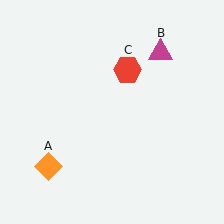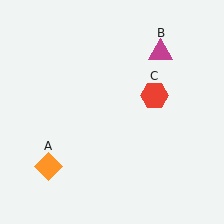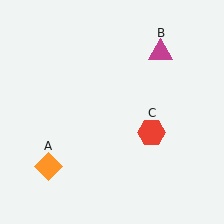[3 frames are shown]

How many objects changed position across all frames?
1 object changed position: red hexagon (object C).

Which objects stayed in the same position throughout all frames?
Orange diamond (object A) and magenta triangle (object B) remained stationary.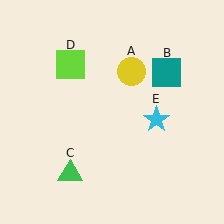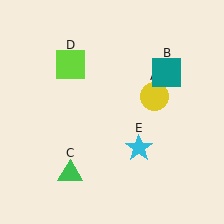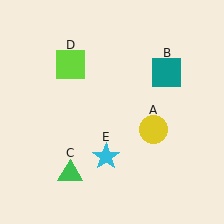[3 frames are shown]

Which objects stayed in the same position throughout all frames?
Teal square (object B) and green triangle (object C) and lime square (object D) remained stationary.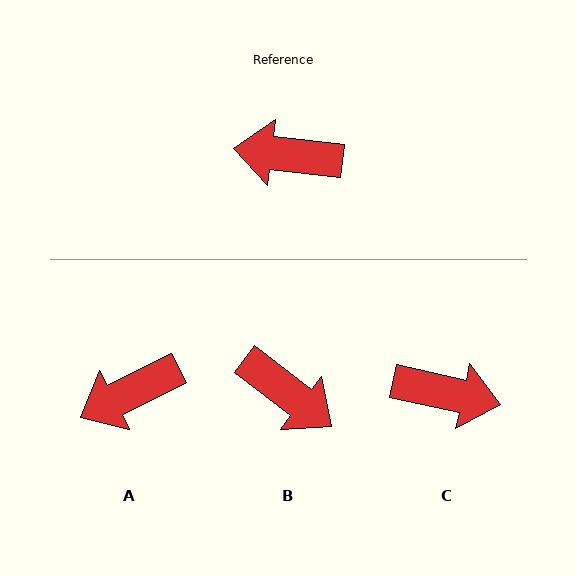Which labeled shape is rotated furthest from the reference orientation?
C, about 174 degrees away.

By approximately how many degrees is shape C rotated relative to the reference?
Approximately 174 degrees counter-clockwise.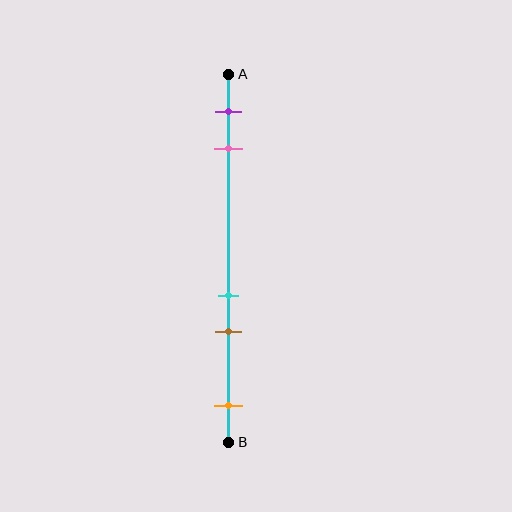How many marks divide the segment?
There are 5 marks dividing the segment.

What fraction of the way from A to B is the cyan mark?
The cyan mark is approximately 60% (0.6) of the way from A to B.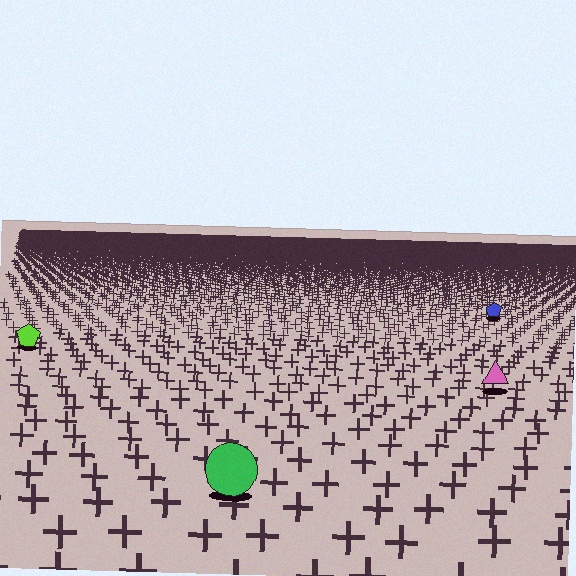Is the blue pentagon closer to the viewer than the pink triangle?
No. The pink triangle is closer — you can tell from the texture gradient: the ground texture is coarser near it.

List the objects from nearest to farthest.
From nearest to farthest: the green circle, the pink triangle, the lime pentagon, the blue pentagon.